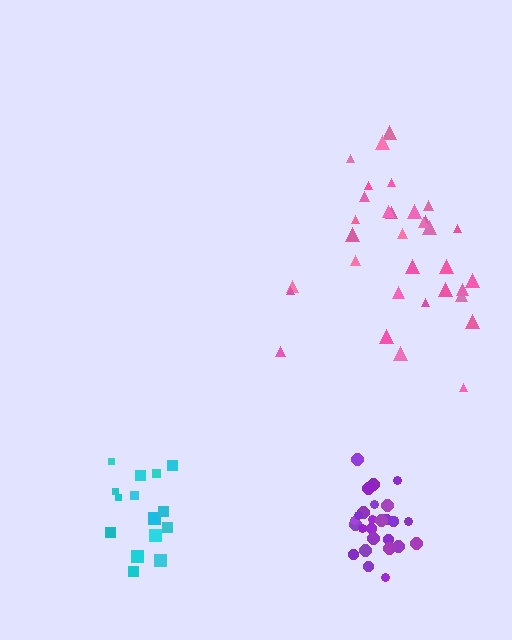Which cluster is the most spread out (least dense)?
Pink.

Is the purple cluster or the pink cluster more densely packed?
Purple.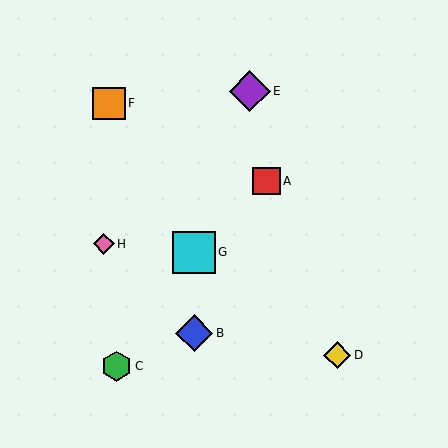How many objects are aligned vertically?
2 objects (B, G) are aligned vertically.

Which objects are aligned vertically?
Objects B, G are aligned vertically.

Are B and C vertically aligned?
No, B is at x≈194 and C is at x≈117.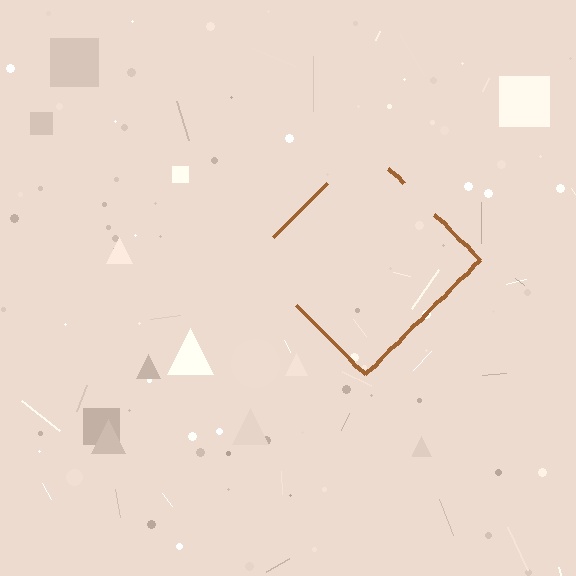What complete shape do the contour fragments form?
The contour fragments form a diamond.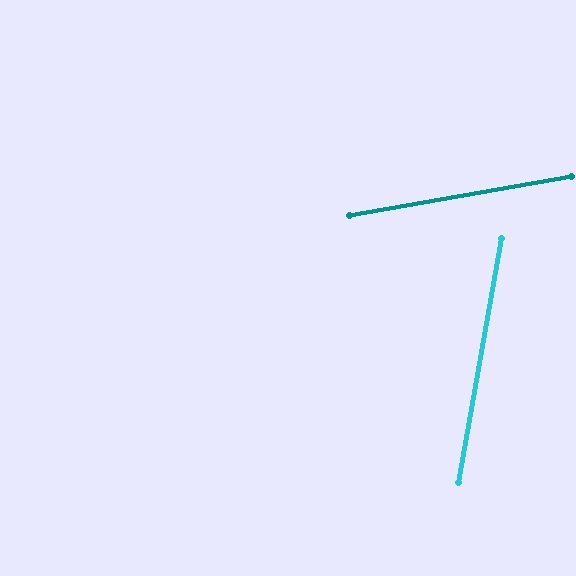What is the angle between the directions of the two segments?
Approximately 70 degrees.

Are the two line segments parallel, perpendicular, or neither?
Neither parallel nor perpendicular — they differ by about 70°.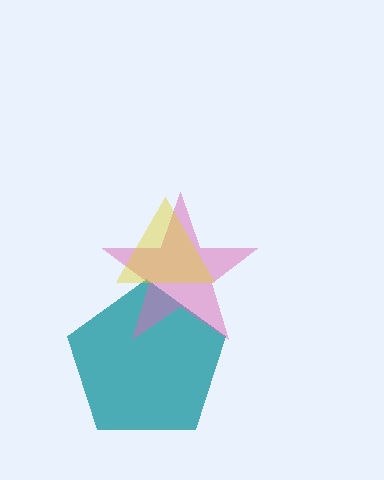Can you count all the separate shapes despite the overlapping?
Yes, there are 3 separate shapes.